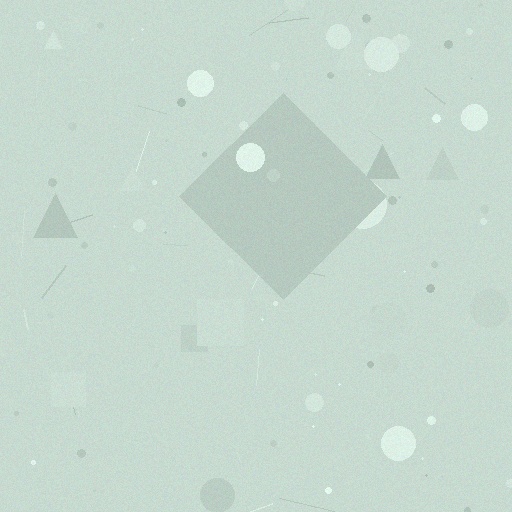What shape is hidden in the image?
A diamond is hidden in the image.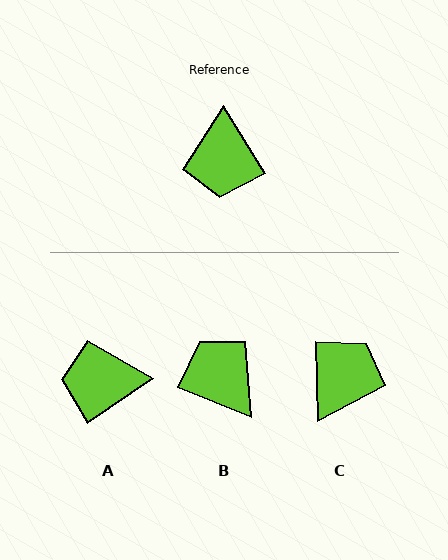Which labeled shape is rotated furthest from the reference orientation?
C, about 150 degrees away.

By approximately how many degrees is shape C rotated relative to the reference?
Approximately 150 degrees counter-clockwise.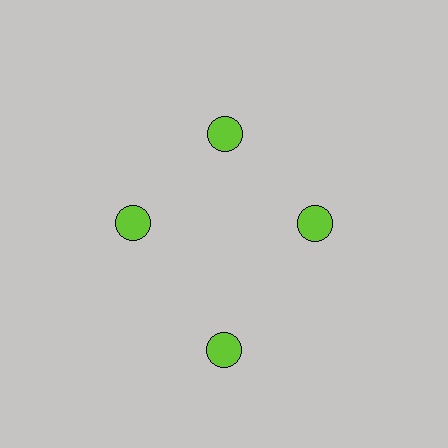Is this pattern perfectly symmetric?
No. The 4 lime circles are arranged in a ring, but one element near the 6 o'clock position is pushed outward from the center, breaking the 4-fold rotational symmetry.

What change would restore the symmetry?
The symmetry would be restored by moving it inward, back onto the ring so that all 4 circles sit at equal angles and equal distance from the center.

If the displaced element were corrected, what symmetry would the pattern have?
It would have 4-fold rotational symmetry — the pattern would map onto itself every 90 degrees.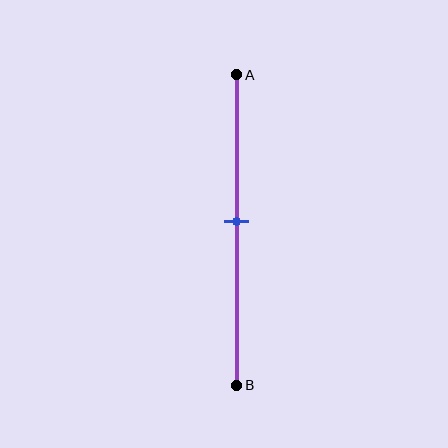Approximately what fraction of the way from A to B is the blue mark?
The blue mark is approximately 45% of the way from A to B.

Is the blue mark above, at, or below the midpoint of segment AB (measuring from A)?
The blue mark is approximately at the midpoint of segment AB.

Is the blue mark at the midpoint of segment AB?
Yes, the mark is approximately at the midpoint.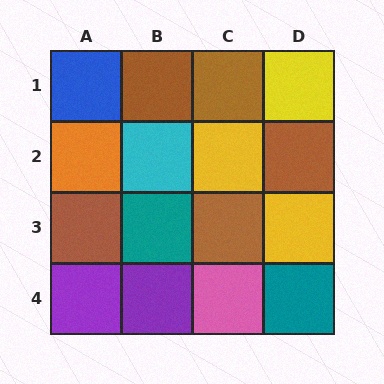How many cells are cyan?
1 cell is cyan.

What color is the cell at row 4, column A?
Purple.